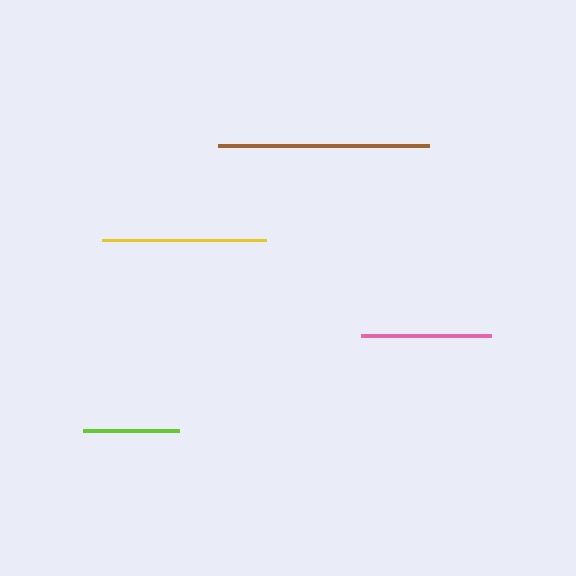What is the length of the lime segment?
The lime segment is approximately 96 pixels long.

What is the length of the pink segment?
The pink segment is approximately 131 pixels long.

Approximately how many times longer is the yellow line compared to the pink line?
The yellow line is approximately 1.3 times the length of the pink line.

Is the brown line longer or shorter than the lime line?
The brown line is longer than the lime line.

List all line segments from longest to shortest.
From longest to shortest: brown, yellow, pink, lime.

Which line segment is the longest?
The brown line is the longest at approximately 211 pixels.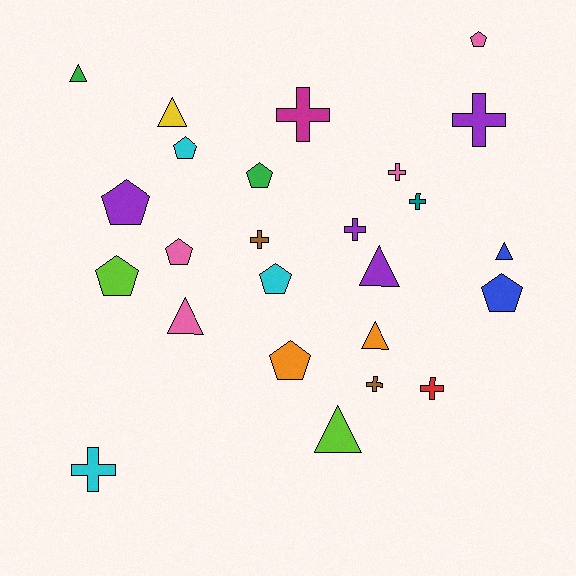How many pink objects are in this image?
There are 4 pink objects.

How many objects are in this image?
There are 25 objects.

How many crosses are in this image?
There are 9 crosses.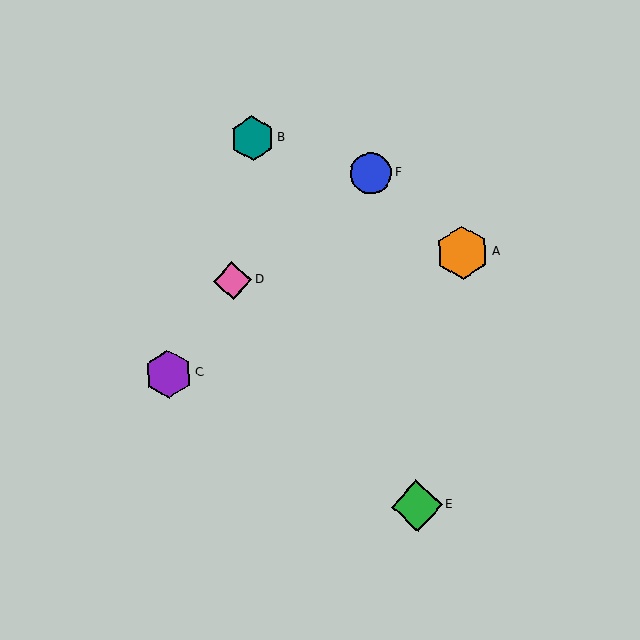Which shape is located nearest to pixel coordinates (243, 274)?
The pink diamond (labeled D) at (233, 280) is nearest to that location.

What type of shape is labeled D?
Shape D is a pink diamond.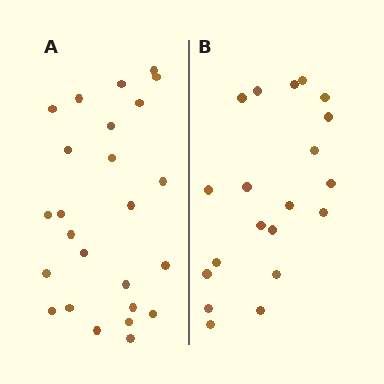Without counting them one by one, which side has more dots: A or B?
Region A (the left region) has more dots.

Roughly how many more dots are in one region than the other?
Region A has about 5 more dots than region B.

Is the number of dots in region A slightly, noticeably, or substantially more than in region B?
Region A has noticeably more, but not dramatically so. The ratio is roughly 1.2 to 1.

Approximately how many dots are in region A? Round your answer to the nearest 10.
About 20 dots. (The exact count is 25, which rounds to 20.)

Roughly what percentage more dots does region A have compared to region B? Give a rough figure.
About 25% more.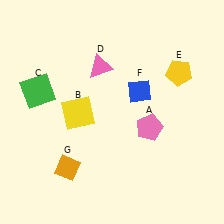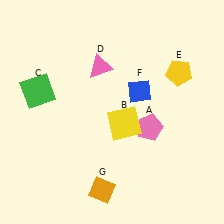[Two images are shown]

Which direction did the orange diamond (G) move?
The orange diamond (G) moved right.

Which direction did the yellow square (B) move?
The yellow square (B) moved right.